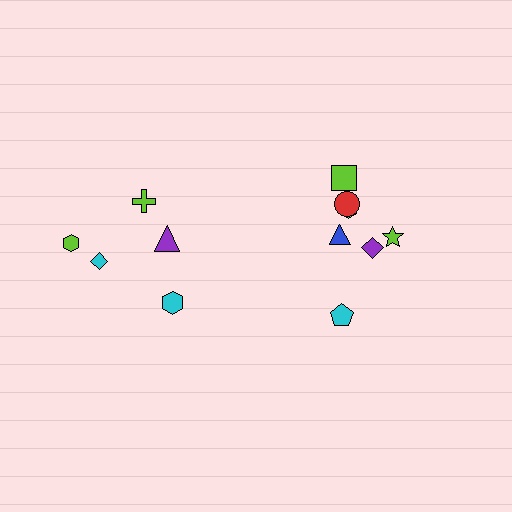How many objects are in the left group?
There are 5 objects.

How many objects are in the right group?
There are 7 objects.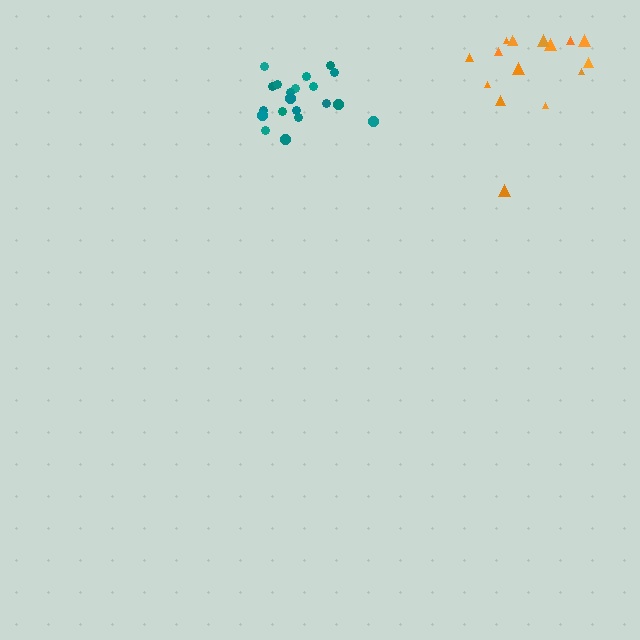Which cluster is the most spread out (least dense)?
Orange.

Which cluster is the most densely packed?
Teal.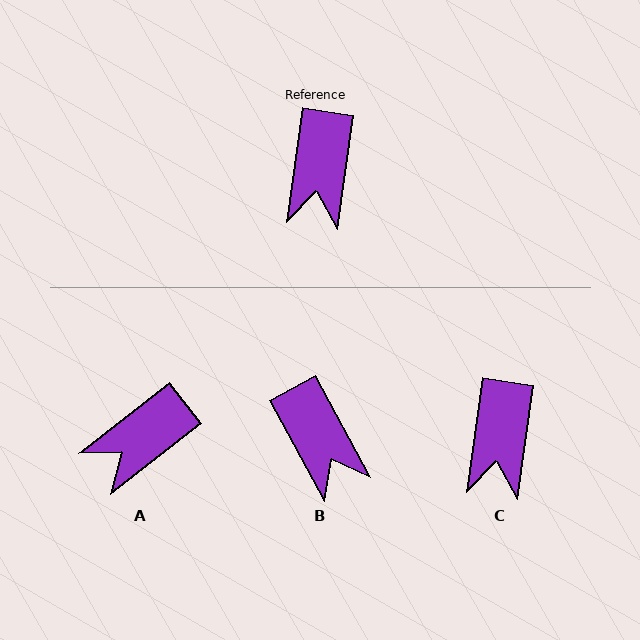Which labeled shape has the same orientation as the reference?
C.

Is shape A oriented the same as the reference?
No, it is off by about 44 degrees.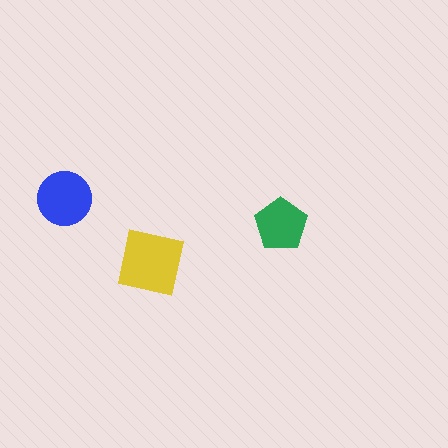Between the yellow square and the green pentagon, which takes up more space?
The yellow square.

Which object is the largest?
The yellow square.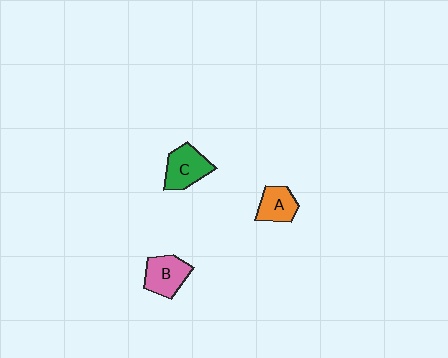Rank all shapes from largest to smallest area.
From largest to smallest: C (green), B (pink), A (orange).